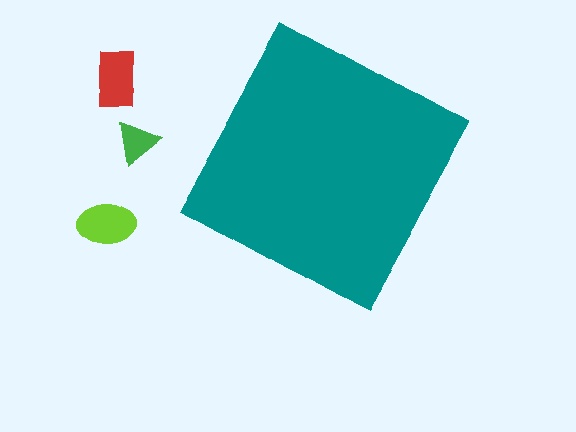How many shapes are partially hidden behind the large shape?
0 shapes are partially hidden.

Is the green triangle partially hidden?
No, the green triangle is fully visible.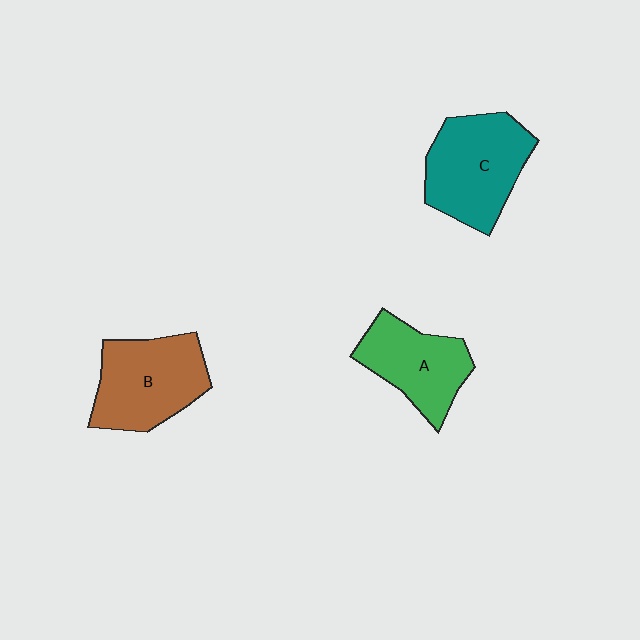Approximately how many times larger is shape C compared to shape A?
Approximately 1.2 times.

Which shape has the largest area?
Shape C (teal).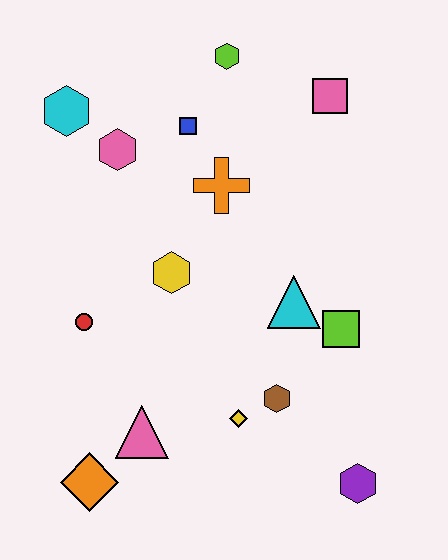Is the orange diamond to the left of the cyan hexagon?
No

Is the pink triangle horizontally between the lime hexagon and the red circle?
Yes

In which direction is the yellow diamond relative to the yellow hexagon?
The yellow diamond is below the yellow hexagon.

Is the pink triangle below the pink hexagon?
Yes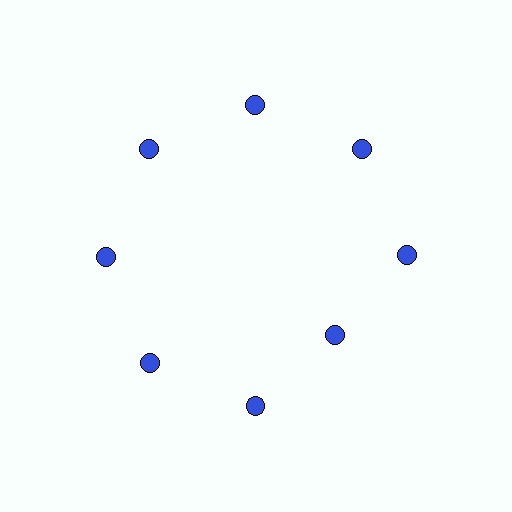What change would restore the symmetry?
The symmetry would be restored by moving it outward, back onto the ring so that all 8 circles sit at equal angles and equal distance from the center.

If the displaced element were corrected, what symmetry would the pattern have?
It would have 8-fold rotational symmetry — the pattern would map onto itself every 45 degrees.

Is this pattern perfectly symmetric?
No. The 8 blue circles are arranged in a ring, but one element near the 4 o'clock position is pulled inward toward the center, breaking the 8-fold rotational symmetry.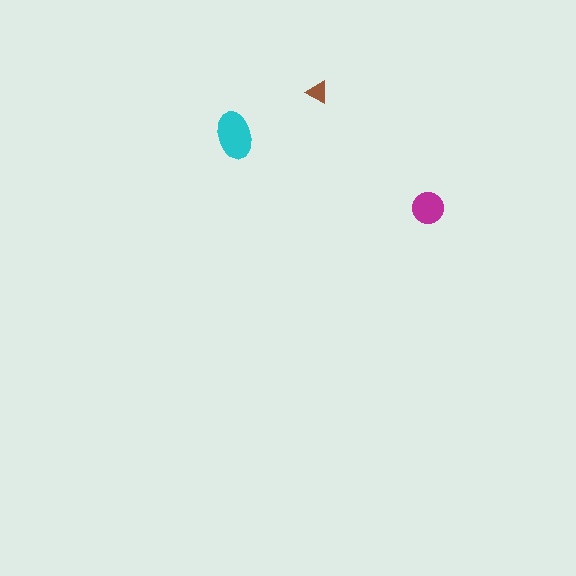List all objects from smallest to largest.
The brown triangle, the magenta circle, the cyan ellipse.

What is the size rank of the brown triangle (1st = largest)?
3rd.